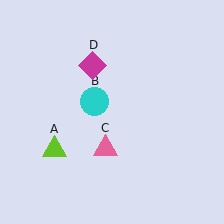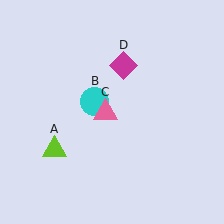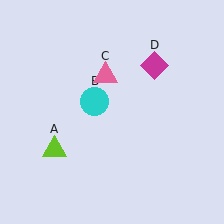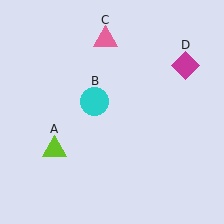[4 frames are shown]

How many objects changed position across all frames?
2 objects changed position: pink triangle (object C), magenta diamond (object D).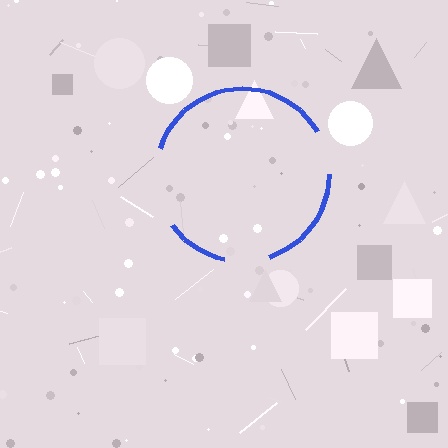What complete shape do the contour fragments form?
The contour fragments form a circle.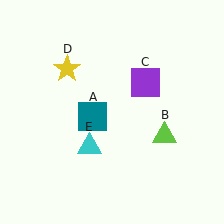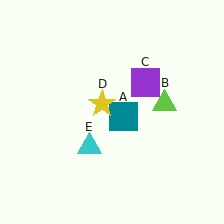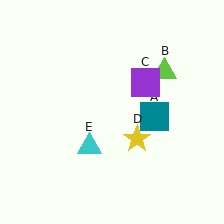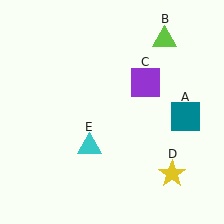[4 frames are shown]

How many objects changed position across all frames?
3 objects changed position: teal square (object A), lime triangle (object B), yellow star (object D).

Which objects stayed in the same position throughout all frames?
Purple square (object C) and cyan triangle (object E) remained stationary.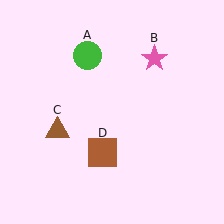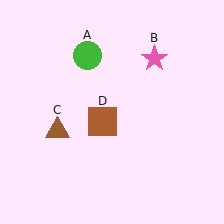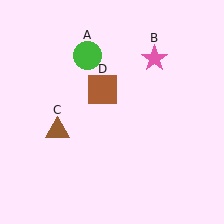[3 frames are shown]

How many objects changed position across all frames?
1 object changed position: brown square (object D).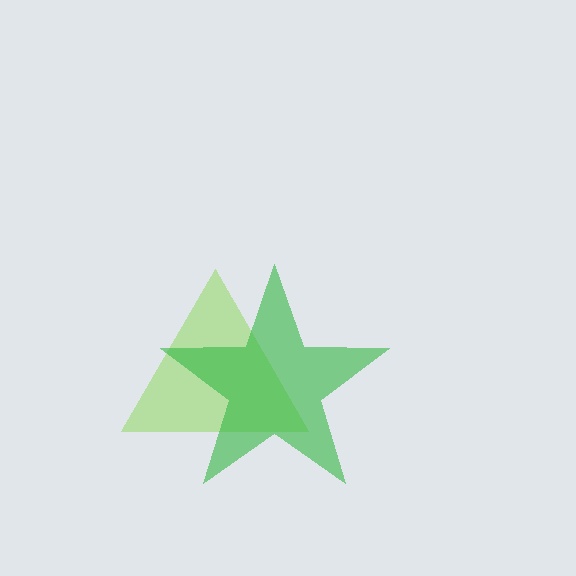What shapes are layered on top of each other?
The layered shapes are: a lime triangle, a green star.